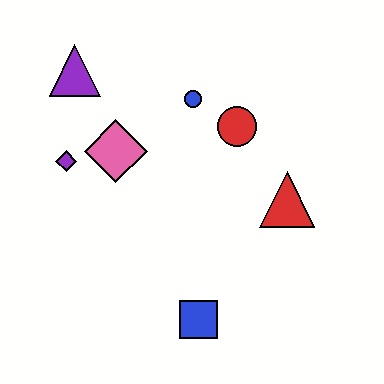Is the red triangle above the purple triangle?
No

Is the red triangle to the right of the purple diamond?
Yes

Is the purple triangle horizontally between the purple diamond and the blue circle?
Yes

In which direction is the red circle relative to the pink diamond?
The red circle is to the right of the pink diamond.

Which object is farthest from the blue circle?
The blue square is farthest from the blue circle.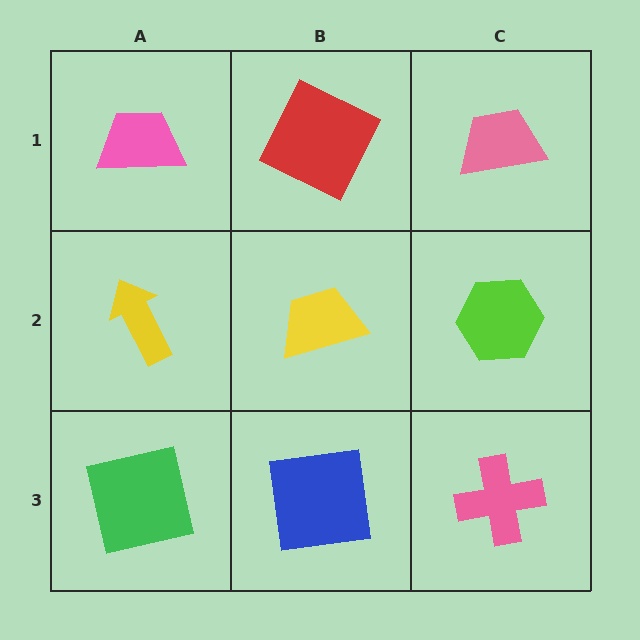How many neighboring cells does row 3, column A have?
2.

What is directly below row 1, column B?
A yellow trapezoid.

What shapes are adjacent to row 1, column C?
A lime hexagon (row 2, column C), a red square (row 1, column B).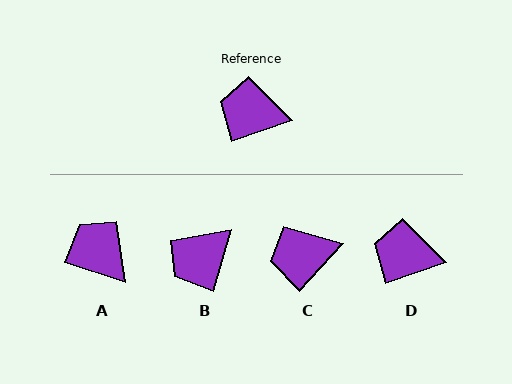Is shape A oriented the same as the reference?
No, it is off by about 37 degrees.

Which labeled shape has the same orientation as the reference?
D.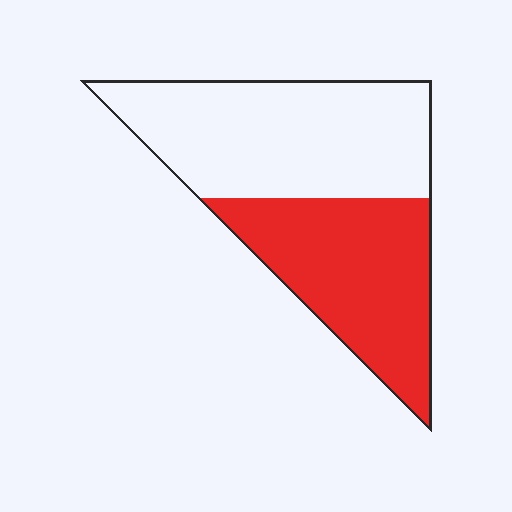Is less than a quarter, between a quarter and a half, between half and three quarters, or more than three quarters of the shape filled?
Between a quarter and a half.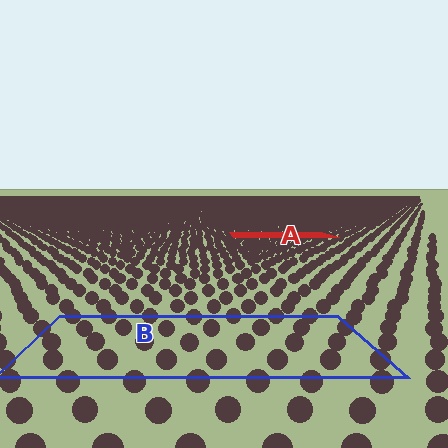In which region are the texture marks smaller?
The texture marks are smaller in region A, because it is farther away.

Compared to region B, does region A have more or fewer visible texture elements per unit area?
Region A has more texture elements per unit area — they are packed more densely because it is farther away.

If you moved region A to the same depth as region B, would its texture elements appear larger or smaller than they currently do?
They would appear larger. At a closer depth, the same texture elements are projected at a bigger on-screen size.